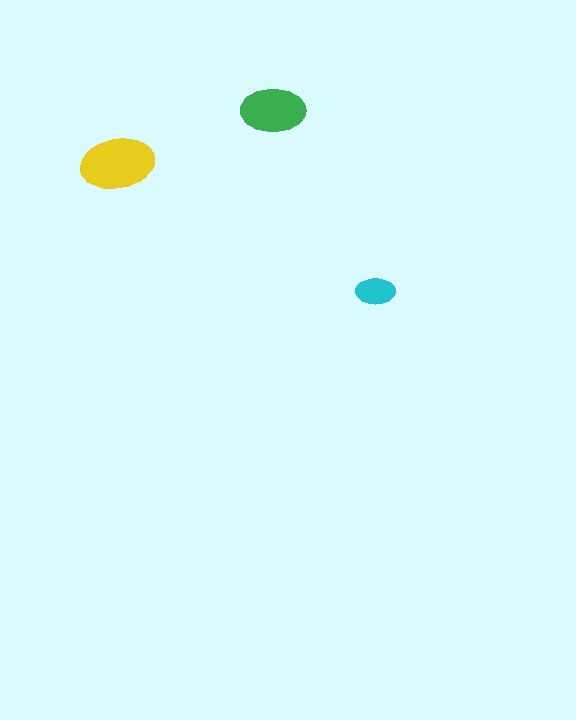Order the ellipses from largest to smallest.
the yellow one, the green one, the cyan one.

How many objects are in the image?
There are 3 objects in the image.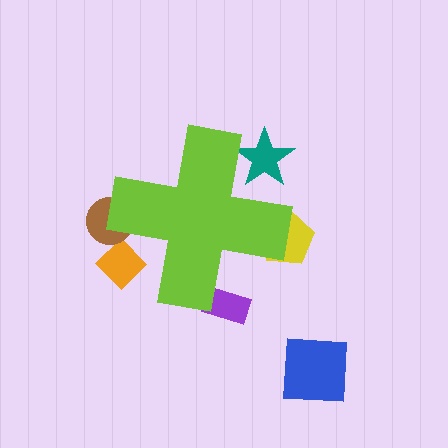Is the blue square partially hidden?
No, the blue square is fully visible.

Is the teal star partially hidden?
Yes, the teal star is partially hidden behind the lime cross.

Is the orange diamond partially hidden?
Yes, the orange diamond is partially hidden behind the lime cross.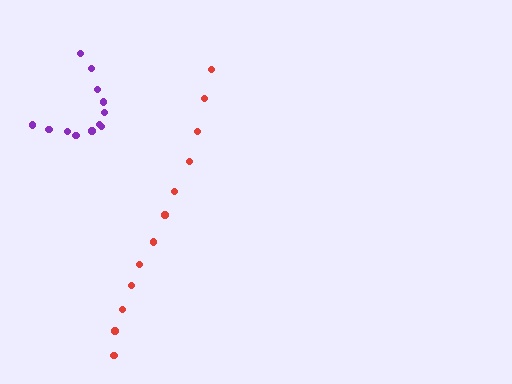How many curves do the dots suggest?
There are 2 distinct paths.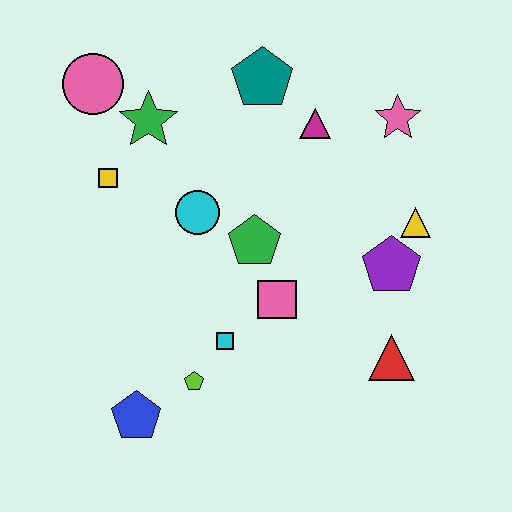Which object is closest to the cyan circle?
The green pentagon is closest to the cyan circle.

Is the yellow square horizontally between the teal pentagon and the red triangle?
No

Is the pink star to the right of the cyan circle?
Yes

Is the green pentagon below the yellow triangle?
Yes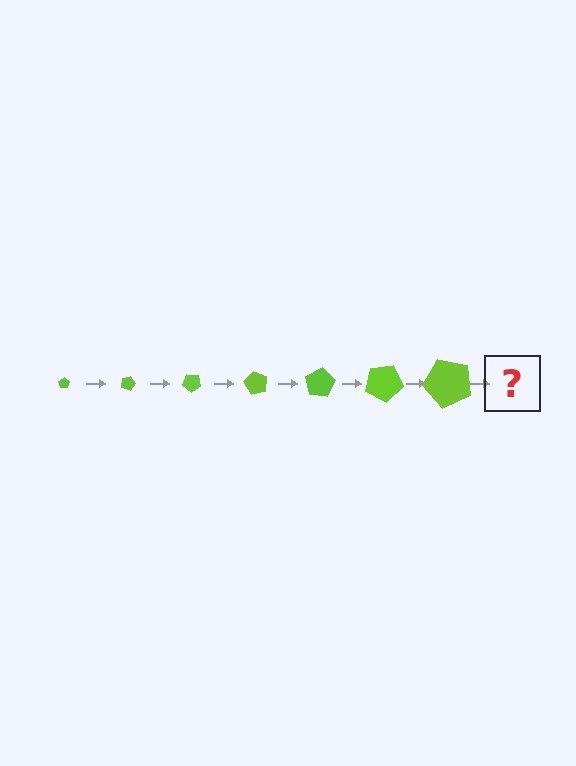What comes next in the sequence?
The next element should be a pentagon, larger than the previous one and rotated 140 degrees from the start.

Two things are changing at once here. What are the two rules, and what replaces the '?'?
The two rules are that the pentagon grows larger each step and it rotates 20 degrees each step. The '?' should be a pentagon, larger than the previous one and rotated 140 degrees from the start.